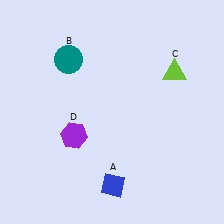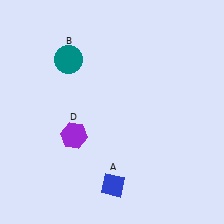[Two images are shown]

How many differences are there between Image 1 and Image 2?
There is 1 difference between the two images.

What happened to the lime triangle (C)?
The lime triangle (C) was removed in Image 2. It was in the top-right area of Image 1.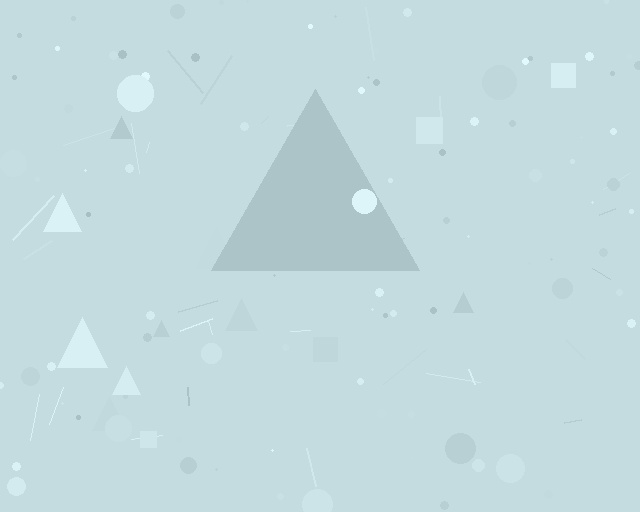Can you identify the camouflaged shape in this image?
The camouflaged shape is a triangle.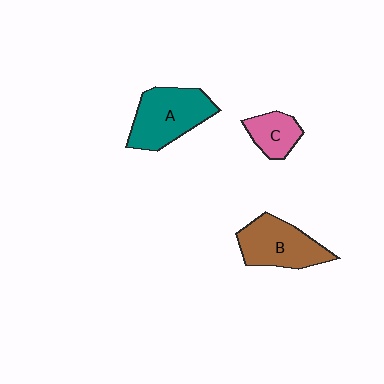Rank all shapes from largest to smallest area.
From largest to smallest: A (teal), B (brown), C (pink).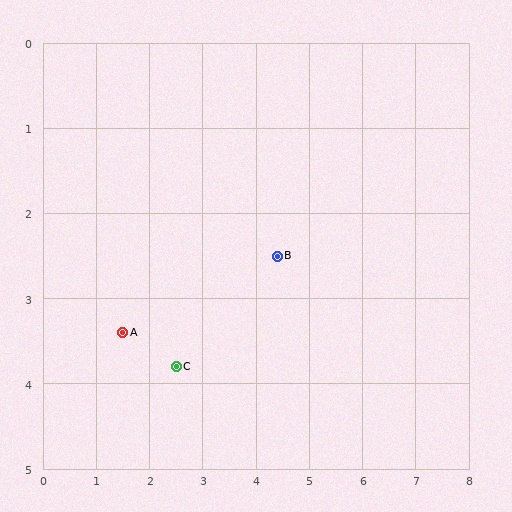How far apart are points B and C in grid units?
Points B and C are about 2.3 grid units apart.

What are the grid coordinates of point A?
Point A is at approximately (1.5, 3.4).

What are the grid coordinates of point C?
Point C is at approximately (2.5, 3.8).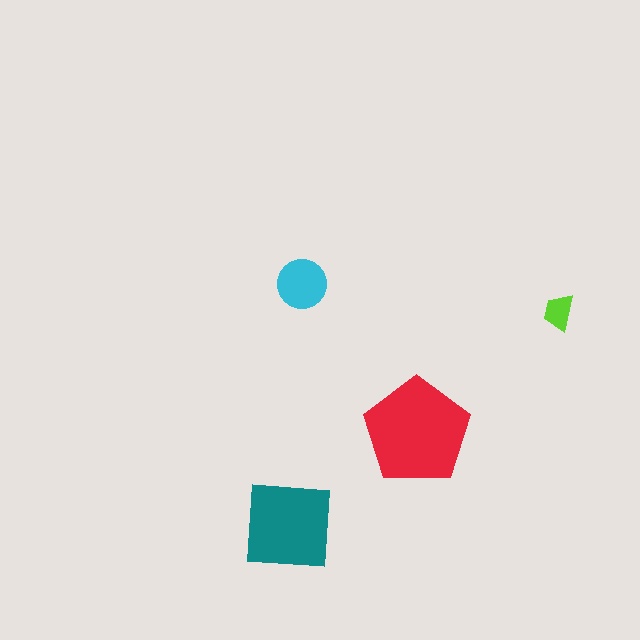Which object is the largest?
The red pentagon.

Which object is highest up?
The cyan circle is topmost.